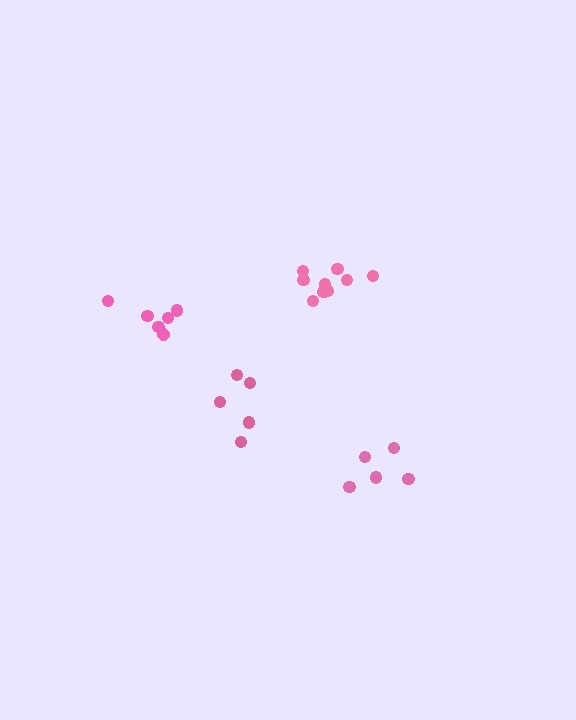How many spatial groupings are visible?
There are 4 spatial groupings.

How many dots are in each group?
Group 1: 5 dots, Group 2: 5 dots, Group 3: 6 dots, Group 4: 10 dots (26 total).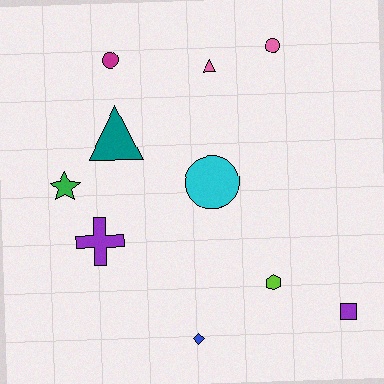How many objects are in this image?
There are 10 objects.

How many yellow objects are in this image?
There are no yellow objects.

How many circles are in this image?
There are 3 circles.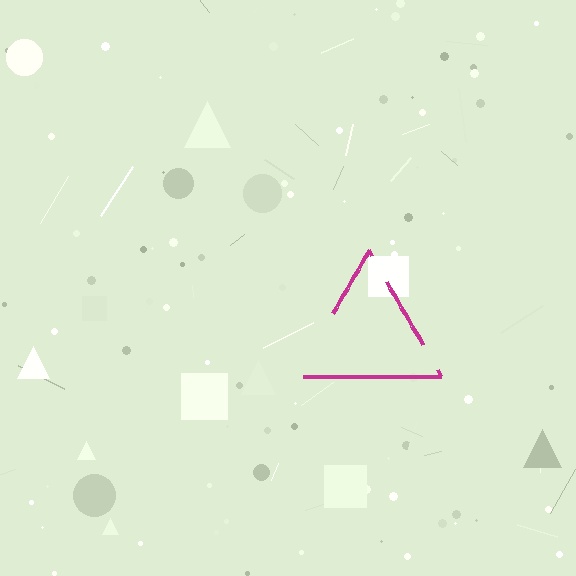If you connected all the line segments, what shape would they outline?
They would outline a triangle.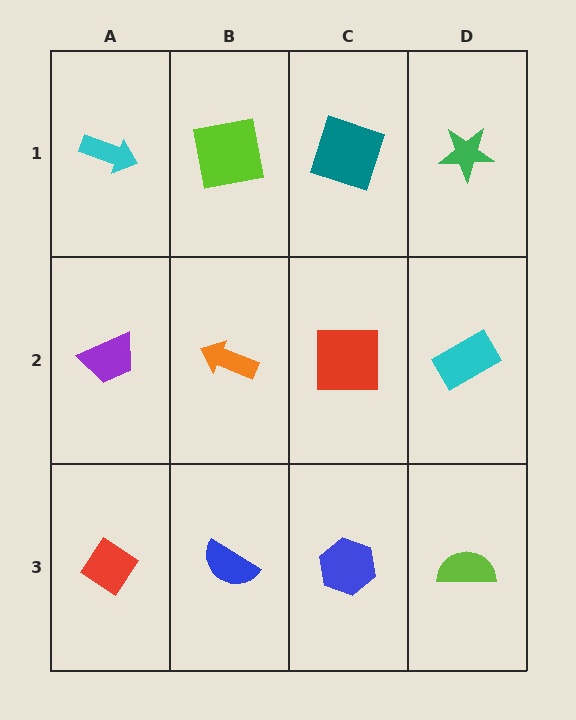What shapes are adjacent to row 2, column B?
A lime square (row 1, column B), a blue semicircle (row 3, column B), a purple trapezoid (row 2, column A), a red square (row 2, column C).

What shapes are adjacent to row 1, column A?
A purple trapezoid (row 2, column A), a lime square (row 1, column B).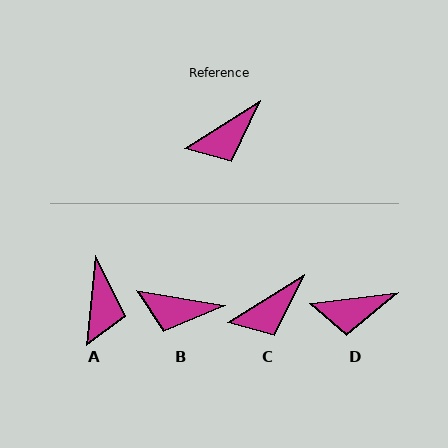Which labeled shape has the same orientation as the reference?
C.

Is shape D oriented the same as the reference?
No, it is off by about 25 degrees.